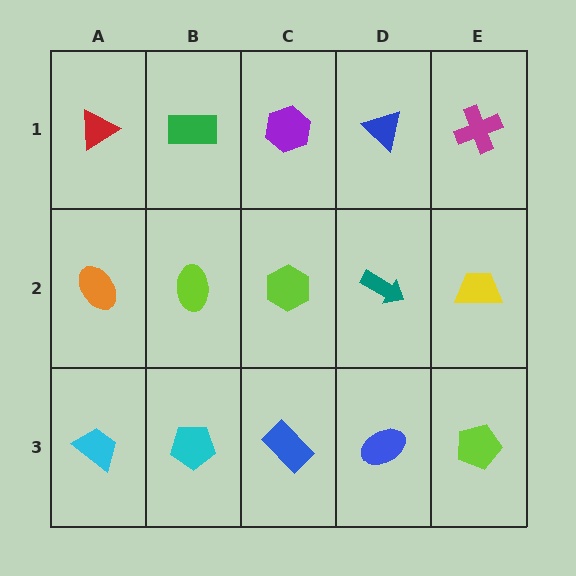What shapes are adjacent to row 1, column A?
An orange ellipse (row 2, column A), a green rectangle (row 1, column B).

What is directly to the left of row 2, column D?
A lime hexagon.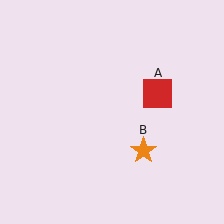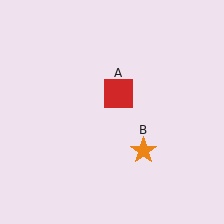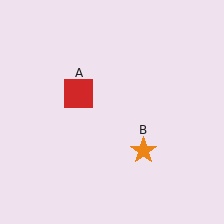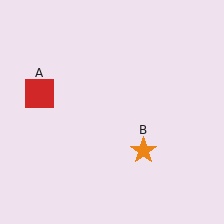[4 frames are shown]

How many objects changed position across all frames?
1 object changed position: red square (object A).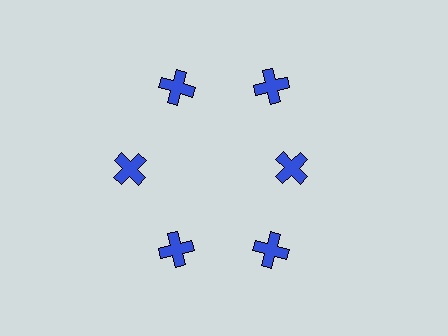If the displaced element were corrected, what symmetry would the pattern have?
It would have 6-fold rotational symmetry — the pattern would map onto itself every 60 degrees.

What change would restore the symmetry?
The symmetry would be restored by moving it outward, back onto the ring so that all 6 crosses sit at equal angles and equal distance from the center.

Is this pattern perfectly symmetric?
No. The 6 blue crosses are arranged in a ring, but one element near the 3 o'clock position is pulled inward toward the center, breaking the 6-fold rotational symmetry.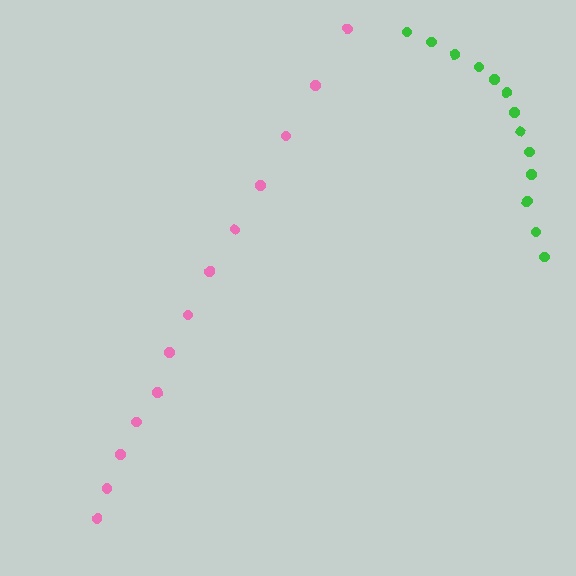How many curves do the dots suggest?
There are 2 distinct paths.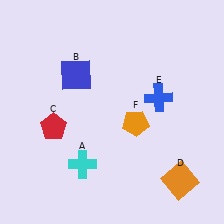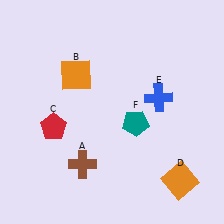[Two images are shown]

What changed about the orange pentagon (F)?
In Image 1, F is orange. In Image 2, it changed to teal.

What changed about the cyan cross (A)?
In Image 1, A is cyan. In Image 2, it changed to brown.